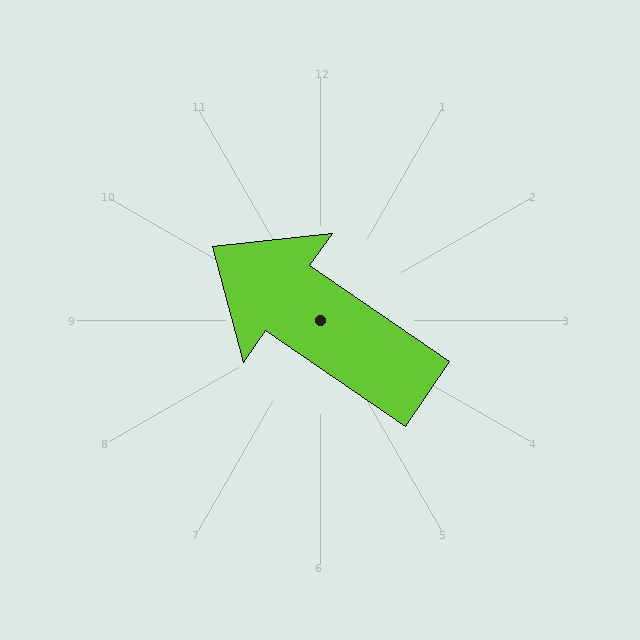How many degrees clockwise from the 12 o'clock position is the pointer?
Approximately 305 degrees.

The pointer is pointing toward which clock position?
Roughly 10 o'clock.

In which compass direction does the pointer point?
Northwest.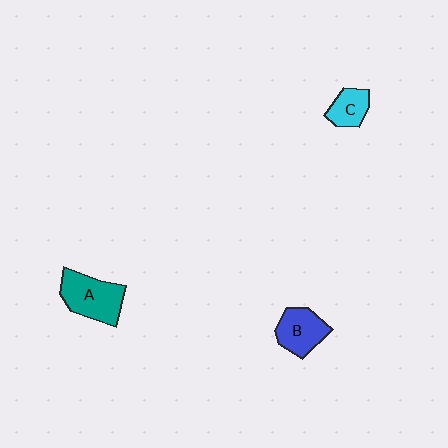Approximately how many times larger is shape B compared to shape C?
Approximately 1.5 times.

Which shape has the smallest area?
Shape C (cyan).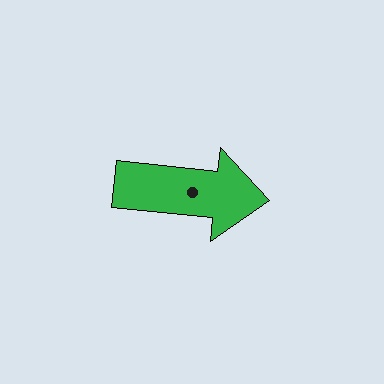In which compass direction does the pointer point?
East.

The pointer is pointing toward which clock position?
Roughly 3 o'clock.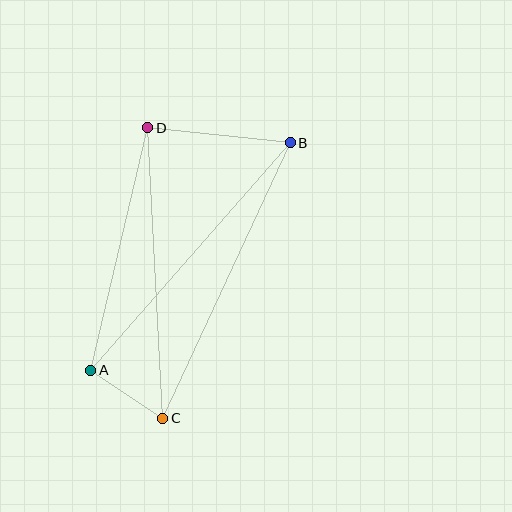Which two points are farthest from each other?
Points B and C are farthest from each other.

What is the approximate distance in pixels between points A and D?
The distance between A and D is approximately 249 pixels.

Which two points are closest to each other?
Points A and C are closest to each other.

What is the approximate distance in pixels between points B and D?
The distance between B and D is approximately 143 pixels.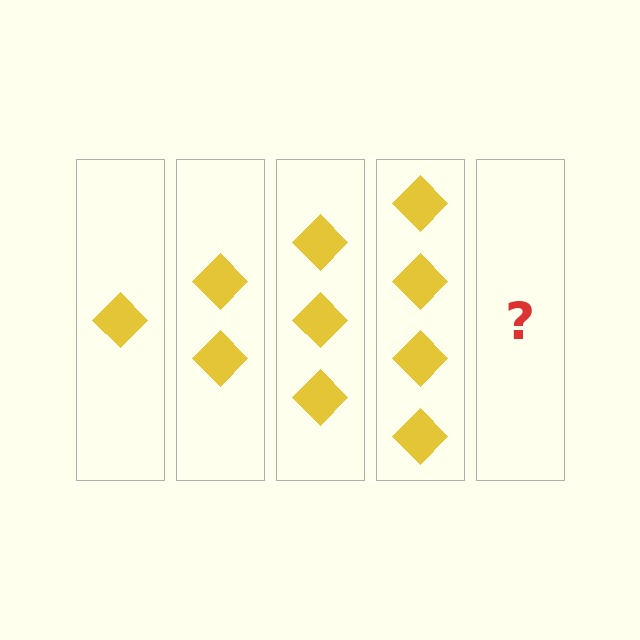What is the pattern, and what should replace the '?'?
The pattern is that each step adds one more diamond. The '?' should be 5 diamonds.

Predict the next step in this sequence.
The next step is 5 diamonds.